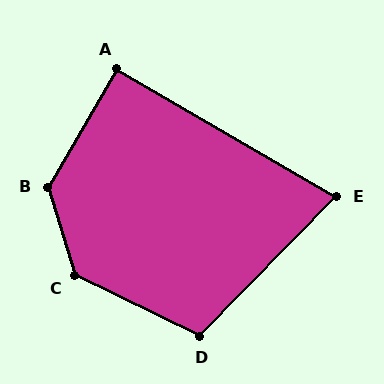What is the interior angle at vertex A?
Approximately 90 degrees (approximately right).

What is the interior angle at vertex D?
Approximately 109 degrees (obtuse).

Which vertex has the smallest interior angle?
E, at approximately 76 degrees.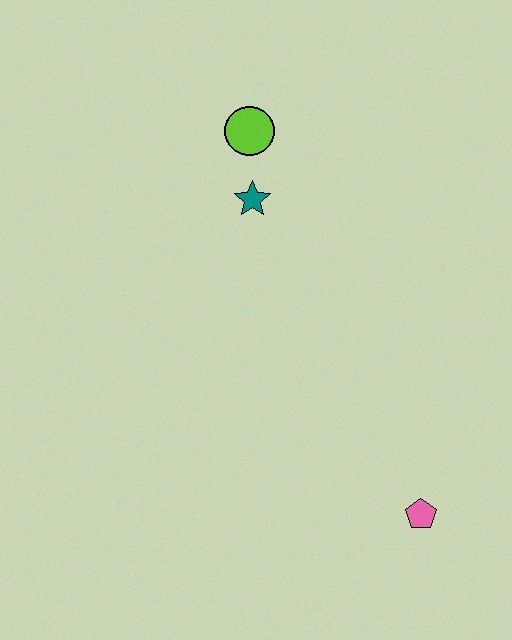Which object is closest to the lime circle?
The teal star is closest to the lime circle.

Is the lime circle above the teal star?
Yes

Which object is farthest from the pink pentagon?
The lime circle is farthest from the pink pentagon.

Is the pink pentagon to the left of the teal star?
No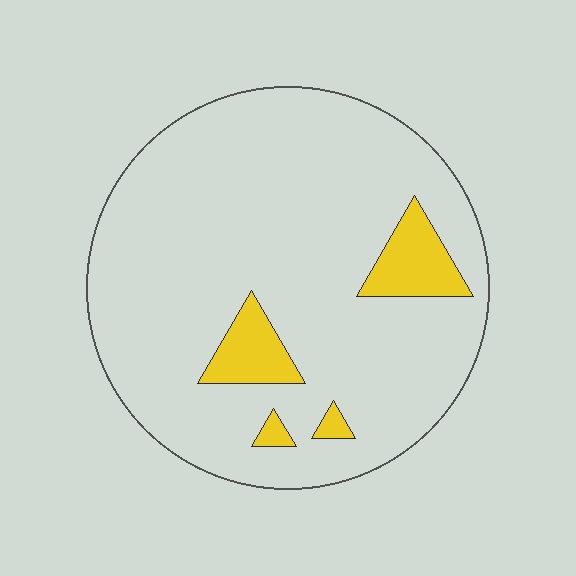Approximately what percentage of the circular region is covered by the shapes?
Approximately 10%.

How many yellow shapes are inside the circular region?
4.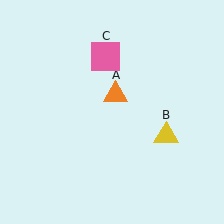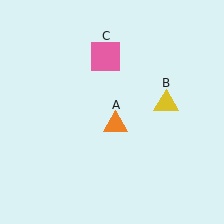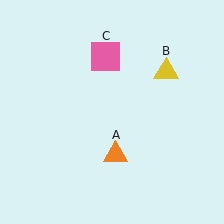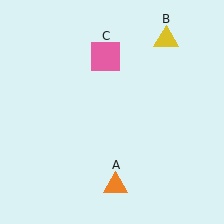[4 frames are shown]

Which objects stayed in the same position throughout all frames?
Pink square (object C) remained stationary.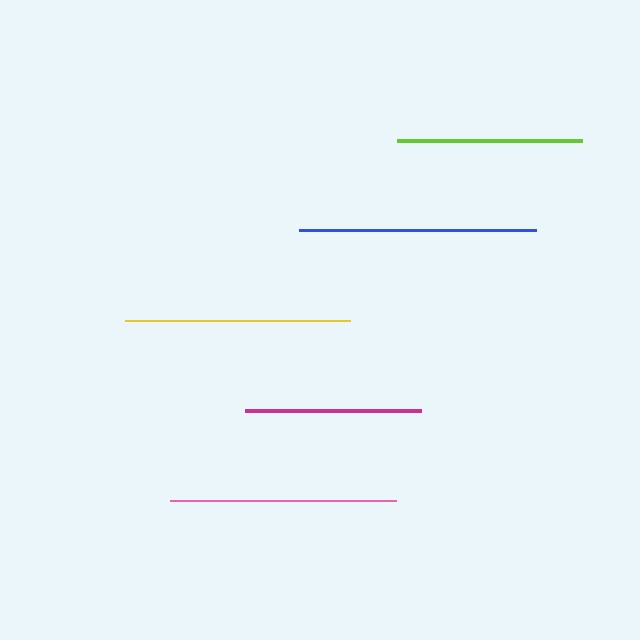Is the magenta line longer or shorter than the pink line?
The pink line is longer than the magenta line.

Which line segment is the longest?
The blue line is the longest at approximately 237 pixels.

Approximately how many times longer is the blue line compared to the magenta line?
The blue line is approximately 1.3 times the length of the magenta line.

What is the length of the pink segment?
The pink segment is approximately 226 pixels long.